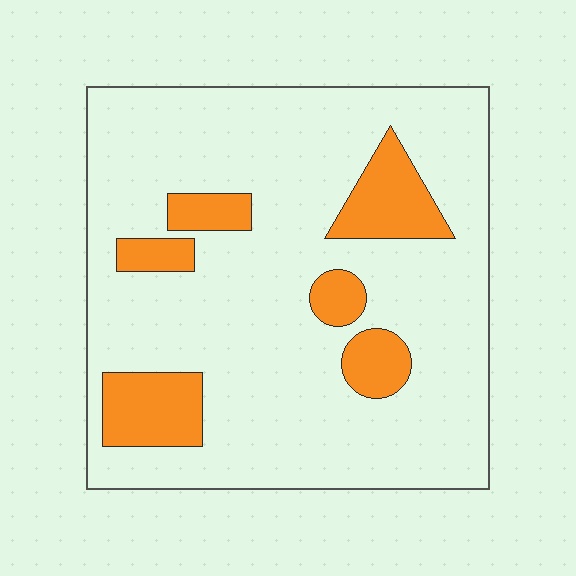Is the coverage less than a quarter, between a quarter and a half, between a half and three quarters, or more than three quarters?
Less than a quarter.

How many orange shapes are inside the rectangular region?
6.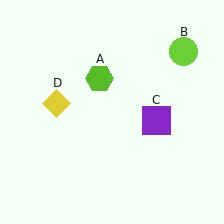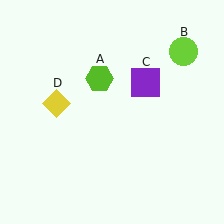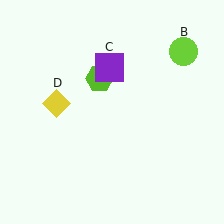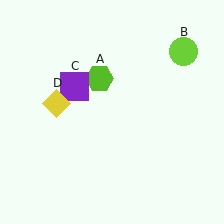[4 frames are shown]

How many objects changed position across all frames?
1 object changed position: purple square (object C).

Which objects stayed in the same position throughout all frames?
Lime hexagon (object A) and lime circle (object B) and yellow diamond (object D) remained stationary.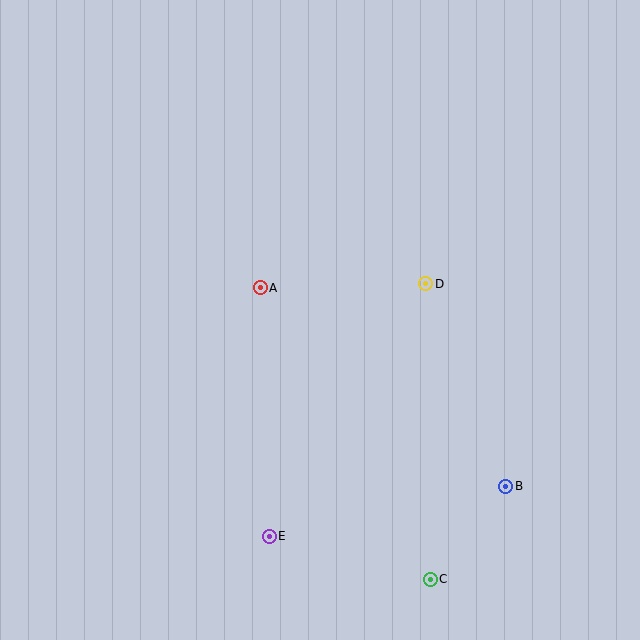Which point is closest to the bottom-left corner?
Point E is closest to the bottom-left corner.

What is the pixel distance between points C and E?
The distance between C and E is 167 pixels.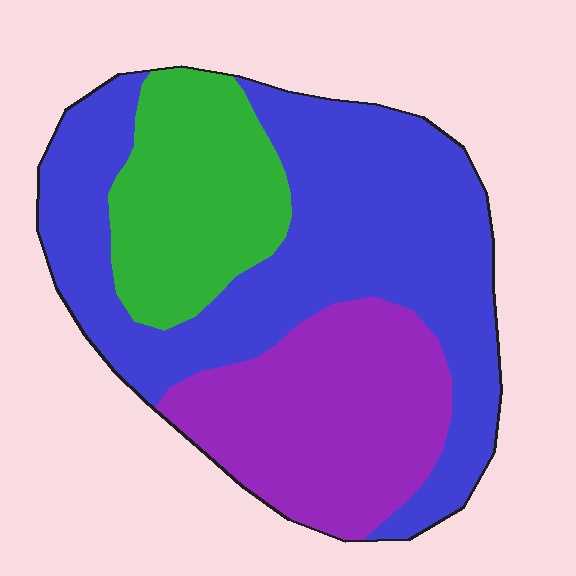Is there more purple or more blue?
Blue.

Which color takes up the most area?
Blue, at roughly 50%.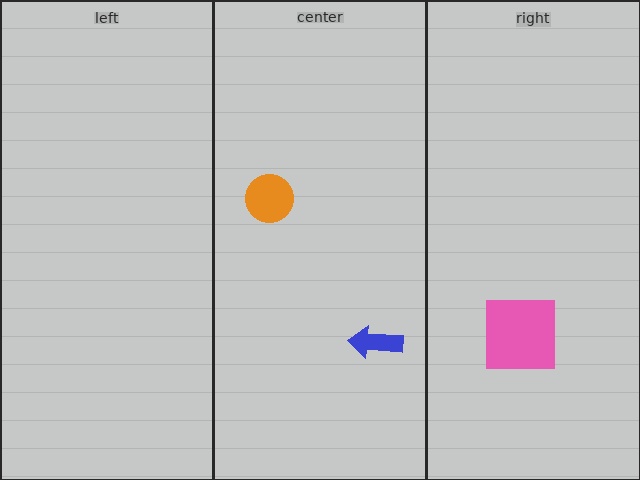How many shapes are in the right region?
1.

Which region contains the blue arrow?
The center region.